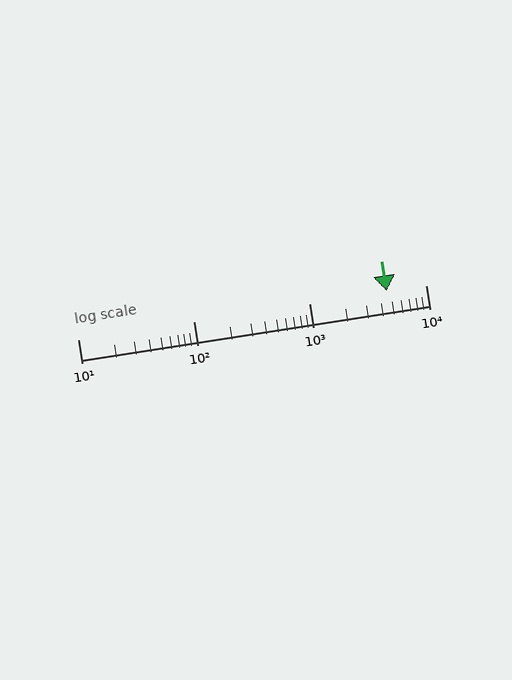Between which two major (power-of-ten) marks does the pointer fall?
The pointer is between 1000 and 10000.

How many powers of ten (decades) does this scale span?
The scale spans 3 decades, from 10 to 10000.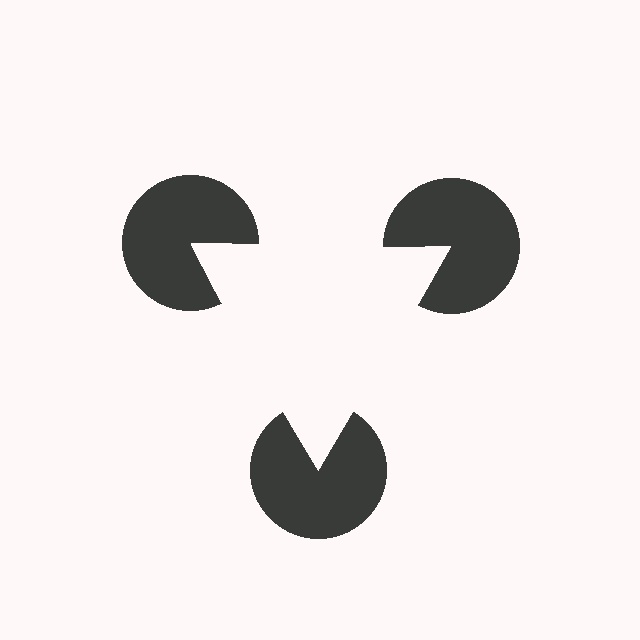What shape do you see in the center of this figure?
An illusory triangle — its edges are inferred from the aligned wedge cuts in the pac-man discs, not physically drawn.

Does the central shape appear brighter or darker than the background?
It typically appears slightly brighter than the background, even though no actual brightness change is drawn.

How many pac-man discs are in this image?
There are 3 — one at each vertex of the illusory triangle.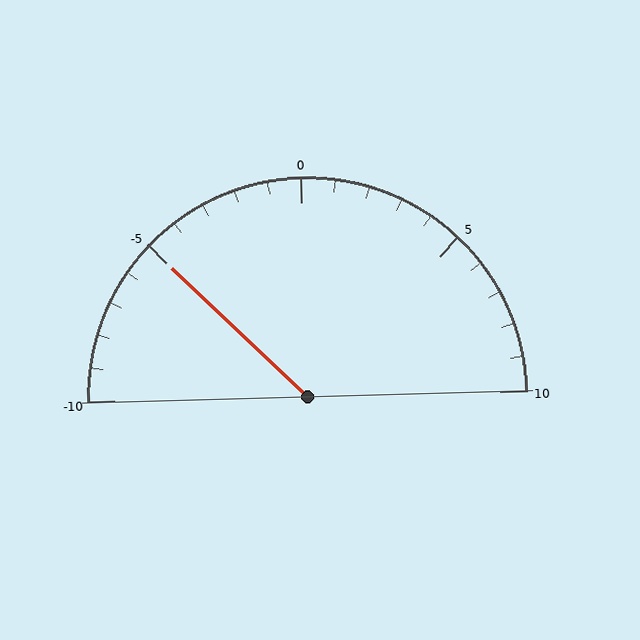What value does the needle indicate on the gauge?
The needle indicates approximately -5.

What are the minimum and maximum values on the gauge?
The gauge ranges from -10 to 10.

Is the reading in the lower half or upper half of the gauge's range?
The reading is in the lower half of the range (-10 to 10).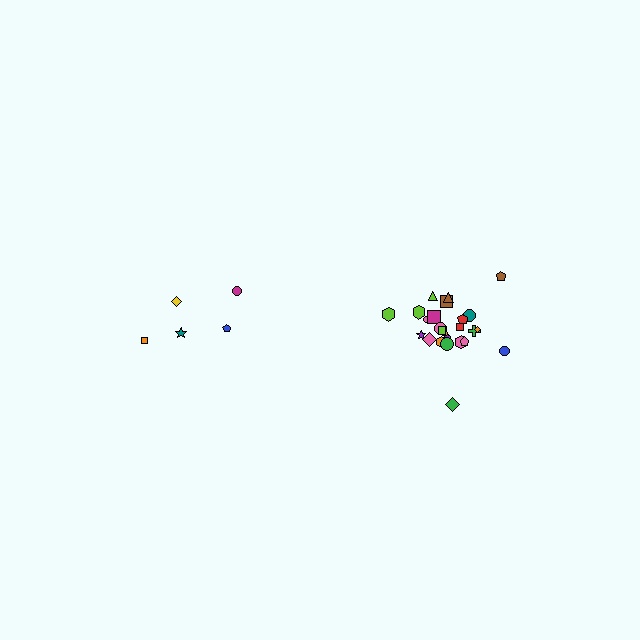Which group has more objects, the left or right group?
The right group.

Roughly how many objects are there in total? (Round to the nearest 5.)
Roughly 30 objects in total.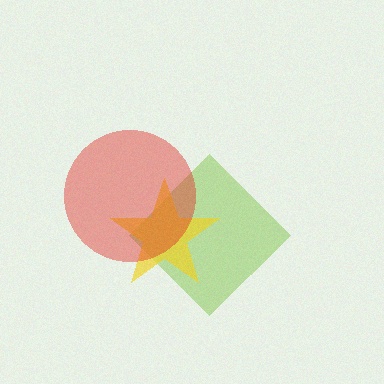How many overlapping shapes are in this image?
There are 3 overlapping shapes in the image.